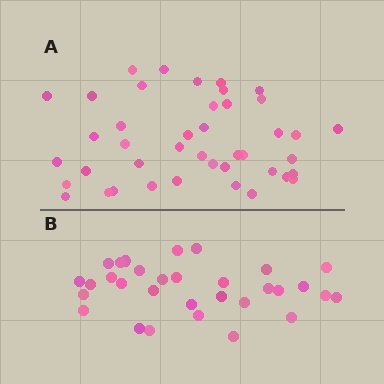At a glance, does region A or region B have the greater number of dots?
Region A (the top region) has more dots.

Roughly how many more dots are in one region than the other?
Region A has roughly 12 or so more dots than region B.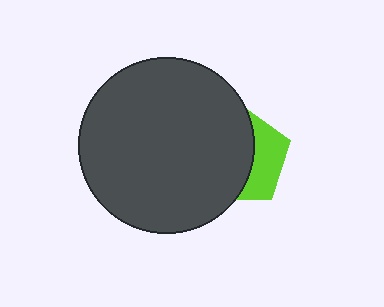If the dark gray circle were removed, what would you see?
You would see the complete lime pentagon.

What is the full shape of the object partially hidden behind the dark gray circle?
The partially hidden object is a lime pentagon.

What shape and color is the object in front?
The object in front is a dark gray circle.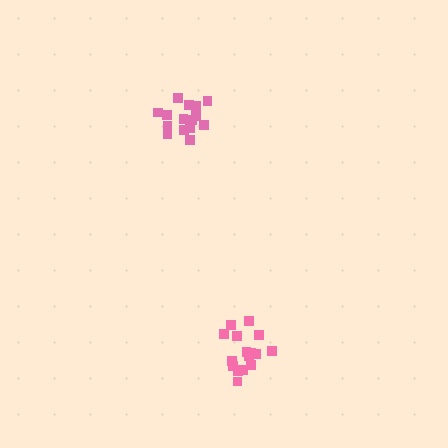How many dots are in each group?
Group 1: 15 dots, Group 2: 16 dots (31 total).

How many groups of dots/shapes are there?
There are 2 groups.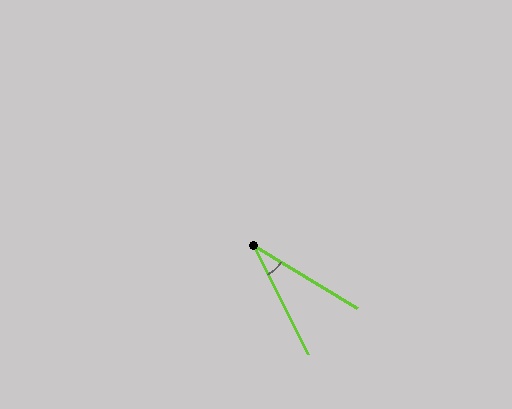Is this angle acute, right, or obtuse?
It is acute.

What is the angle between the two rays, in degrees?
Approximately 32 degrees.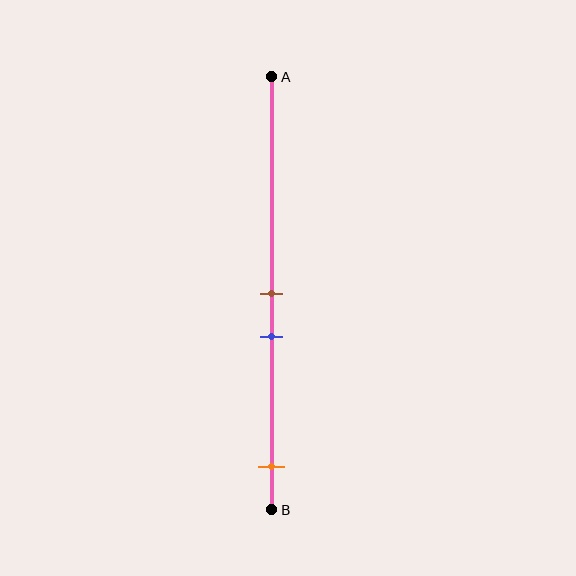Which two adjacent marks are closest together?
The brown and blue marks are the closest adjacent pair.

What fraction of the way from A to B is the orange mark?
The orange mark is approximately 90% (0.9) of the way from A to B.